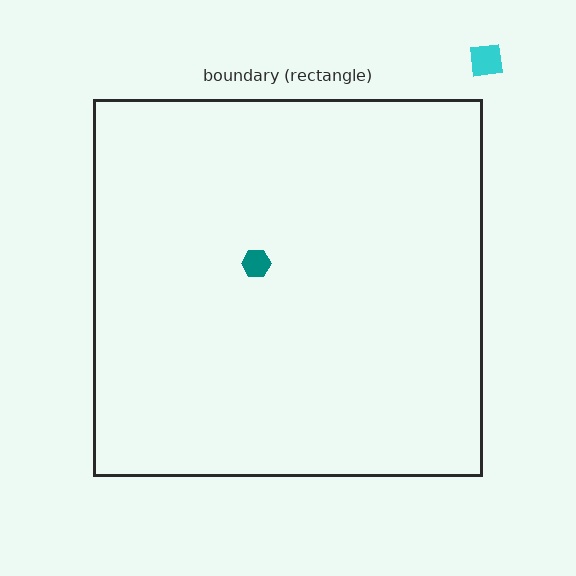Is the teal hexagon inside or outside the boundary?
Inside.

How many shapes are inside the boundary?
1 inside, 1 outside.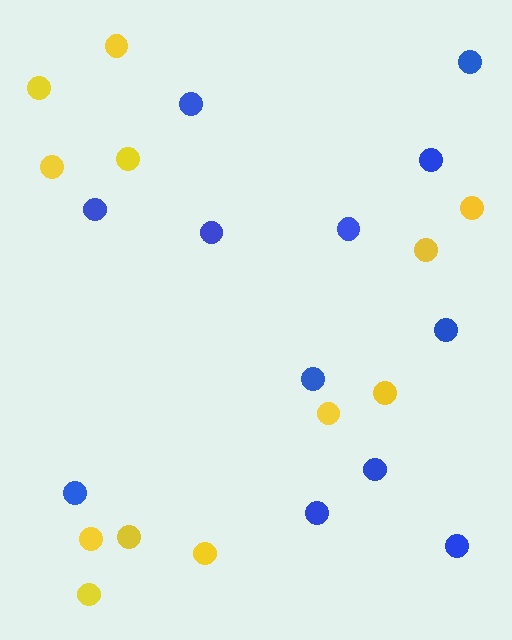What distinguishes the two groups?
There are 2 groups: one group of yellow circles (12) and one group of blue circles (12).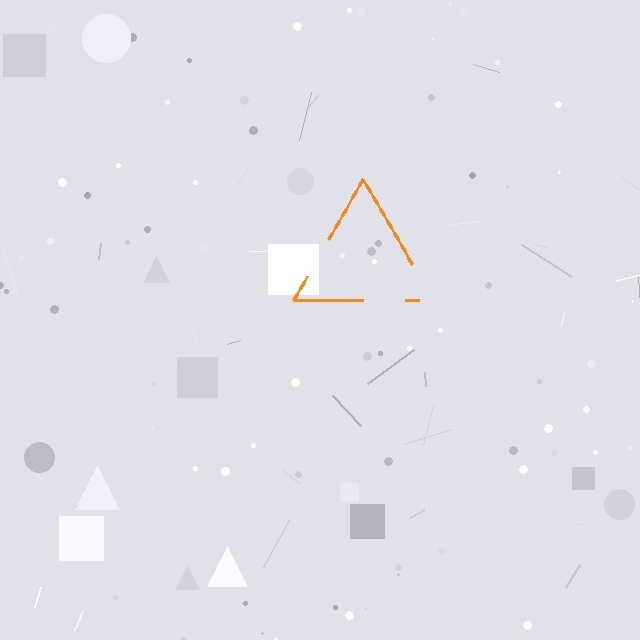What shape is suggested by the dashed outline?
The dashed outline suggests a triangle.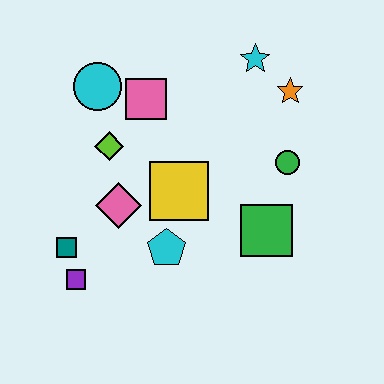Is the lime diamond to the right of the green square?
No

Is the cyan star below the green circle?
No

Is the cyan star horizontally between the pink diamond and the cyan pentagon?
No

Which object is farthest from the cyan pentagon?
The cyan star is farthest from the cyan pentagon.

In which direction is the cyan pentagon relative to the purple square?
The cyan pentagon is to the right of the purple square.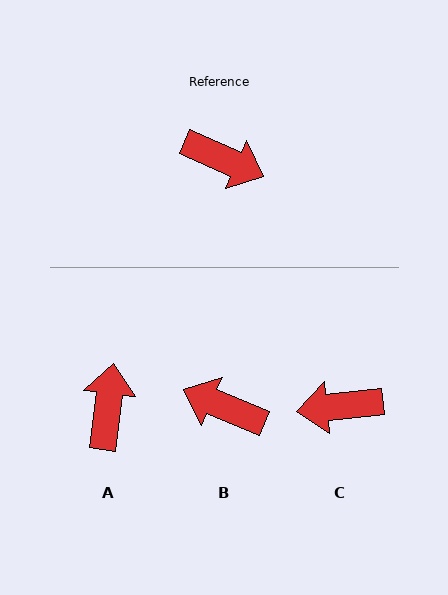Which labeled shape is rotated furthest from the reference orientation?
B, about 179 degrees away.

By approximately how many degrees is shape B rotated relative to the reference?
Approximately 179 degrees clockwise.